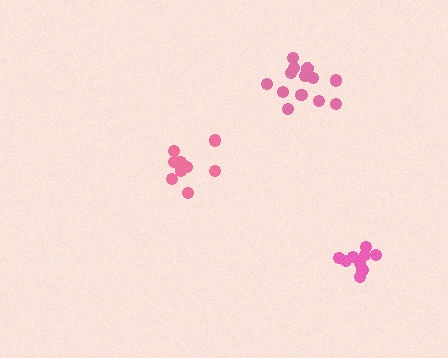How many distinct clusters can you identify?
There are 3 distinct clusters.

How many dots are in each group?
Group 1: 9 dots, Group 2: 9 dots, Group 3: 13 dots (31 total).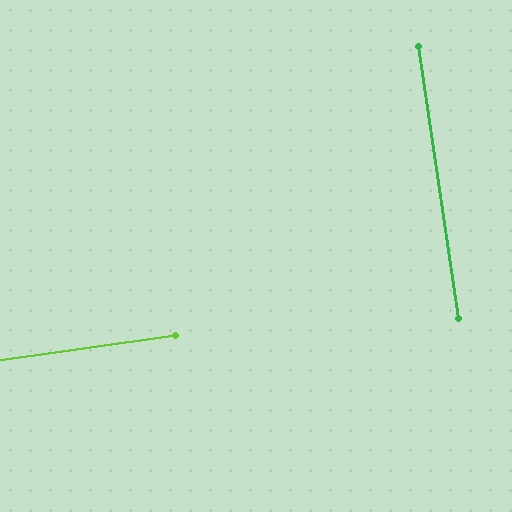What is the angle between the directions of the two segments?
Approximately 89 degrees.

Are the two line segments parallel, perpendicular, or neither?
Perpendicular — they meet at approximately 89°.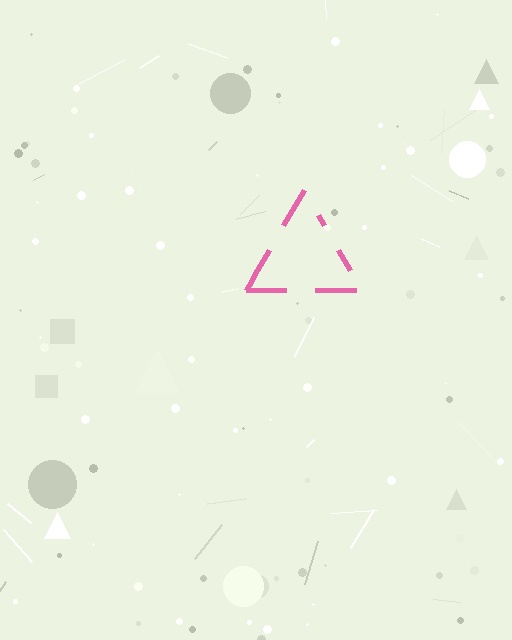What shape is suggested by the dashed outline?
The dashed outline suggests a triangle.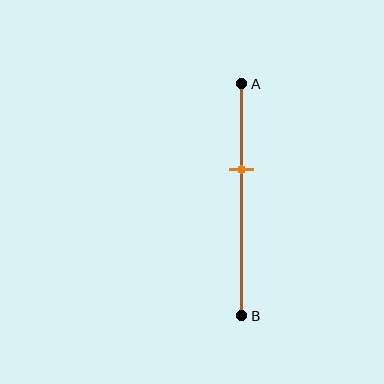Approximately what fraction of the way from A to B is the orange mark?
The orange mark is approximately 35% of the way from A to B.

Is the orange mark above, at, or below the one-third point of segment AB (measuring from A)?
The orange mark is below the one-third point of segment AB.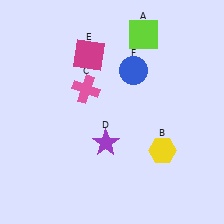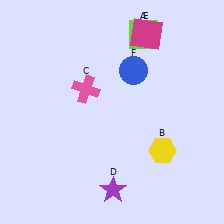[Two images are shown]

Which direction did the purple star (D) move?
The purple star (D) moved down.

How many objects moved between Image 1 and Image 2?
2 objects moved between the two images.